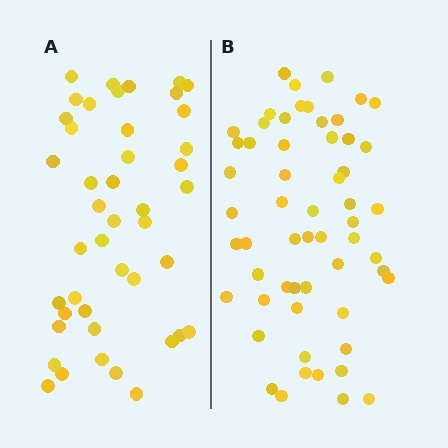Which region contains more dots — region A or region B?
Region B (the right region) has more dots.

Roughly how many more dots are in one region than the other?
Region B has approximately 15 more dots than region A.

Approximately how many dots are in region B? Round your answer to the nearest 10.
About 60 dots. (The exact count is 57, which rounds to 60.)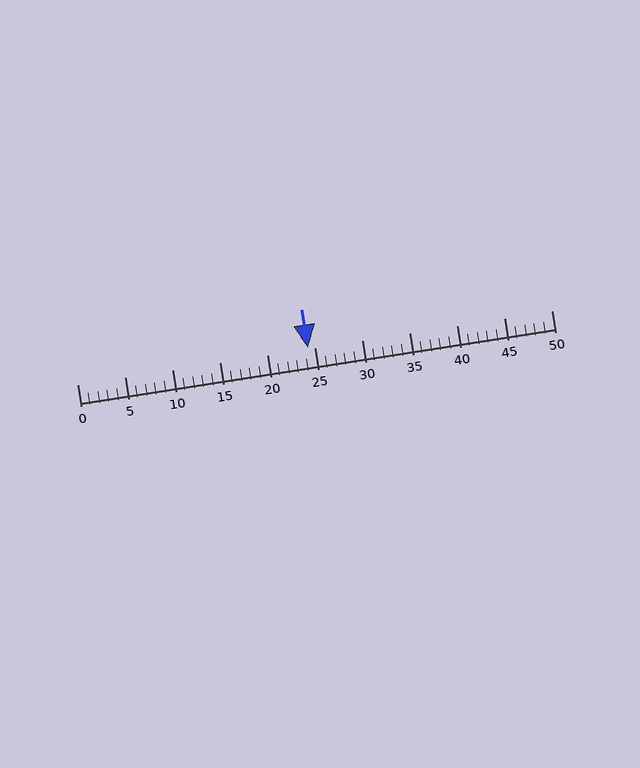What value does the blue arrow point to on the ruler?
The blue arrow points to approximately 24.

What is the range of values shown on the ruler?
The ruler shows values from 0 to 50.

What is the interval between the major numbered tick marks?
The major tick marks are spaced 5 units apart.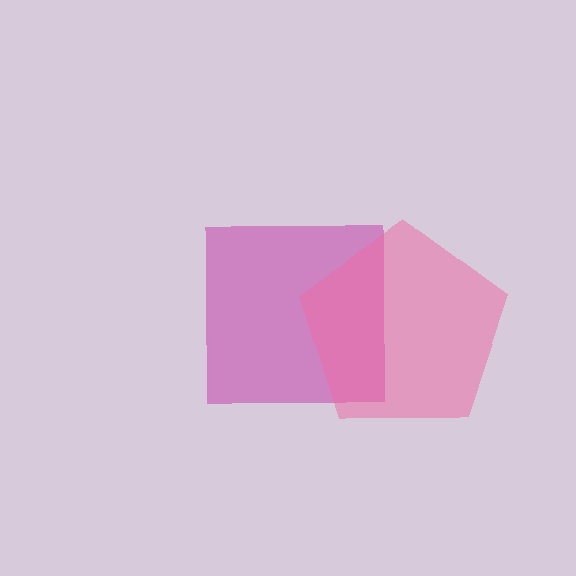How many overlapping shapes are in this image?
There are 2 overlapping shapes in the image.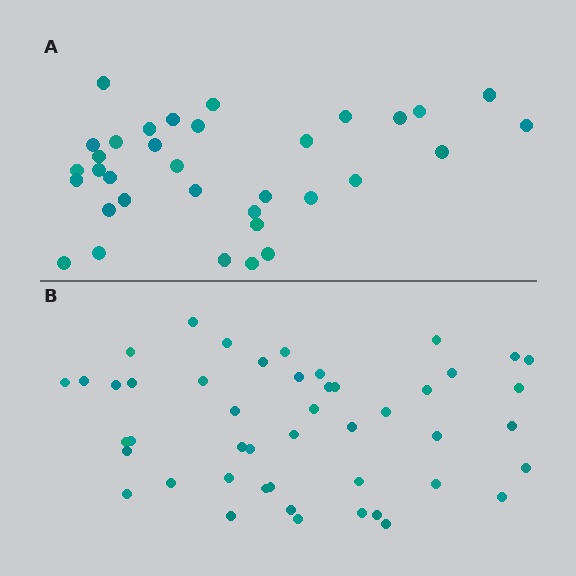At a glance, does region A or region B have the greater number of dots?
Region B (the bottom region) has more dots.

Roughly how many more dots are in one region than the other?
Region B has approximately 15 more dots than region A.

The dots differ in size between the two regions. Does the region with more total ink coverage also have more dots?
No. Region A has more total ink coverage because its dots are larger, but region B actually contains more individual dots. Total area can be misleading — the number of items is what matters here.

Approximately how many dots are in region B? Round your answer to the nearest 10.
About 50 dots. (The exact count is 47, which rounds to 50.)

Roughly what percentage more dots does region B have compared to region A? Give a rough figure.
About 40% more.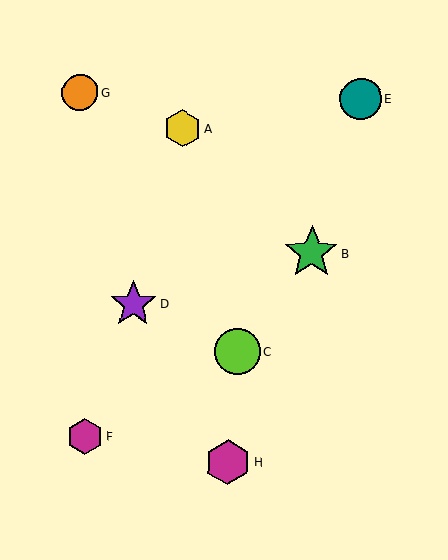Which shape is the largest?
The green star (labeled B) is the largest.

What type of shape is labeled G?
Shape G is an orange circle.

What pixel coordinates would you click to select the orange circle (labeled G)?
Click at (80, 93) to select the orange circle G.